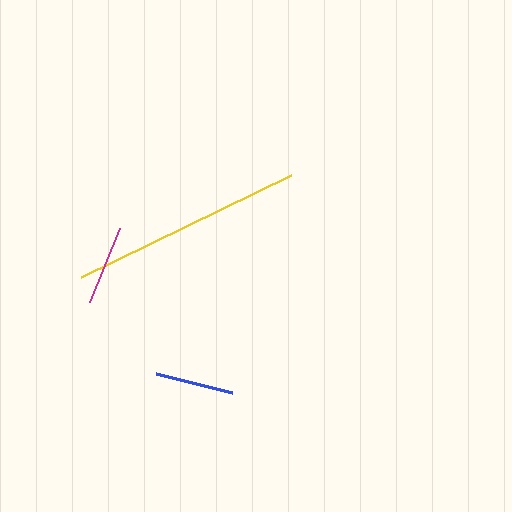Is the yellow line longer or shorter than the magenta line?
The yellow line is longer than the magenta line.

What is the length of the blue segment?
The blue segment is approximately 78 pixels long.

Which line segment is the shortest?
The blue line is the shortest at approximately 78 pixels.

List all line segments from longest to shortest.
From longest to shortest: yellow, magenta, blue.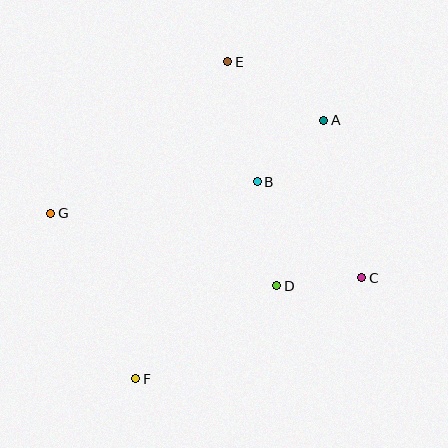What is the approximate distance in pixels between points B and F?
The distance between B and F is approximately 231 pixels.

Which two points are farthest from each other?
Points E and F are farthest from each other.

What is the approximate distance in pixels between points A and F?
The distance between A and F is approximately 319 pixels.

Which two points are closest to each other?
Points C and D are closest to each other.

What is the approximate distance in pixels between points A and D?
The distance between A and D is approximately 172 pixels.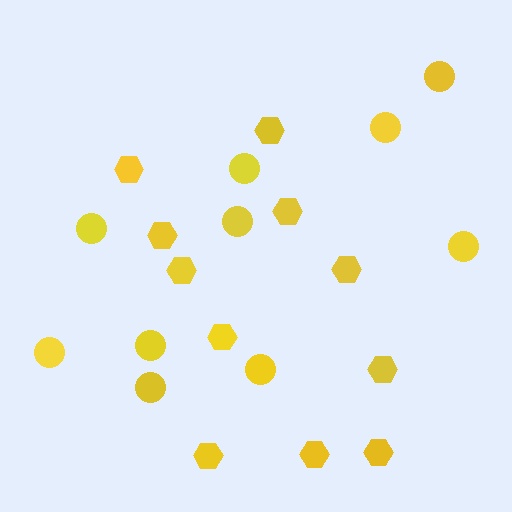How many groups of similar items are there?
There are 2 groups: one group of circles (10) and one group of hexagons (11).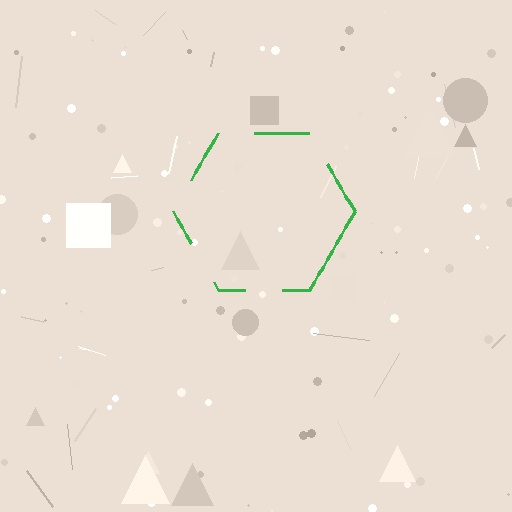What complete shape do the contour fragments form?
The contour fragments form a hexagon.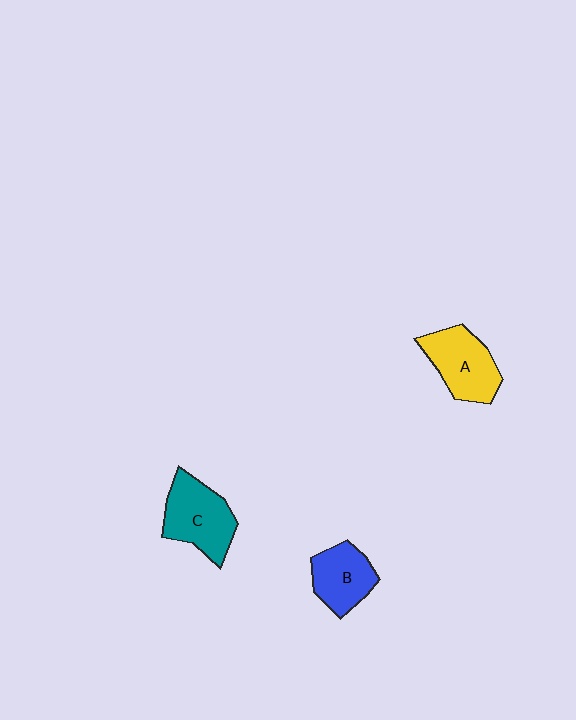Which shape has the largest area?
Shape C (teal).